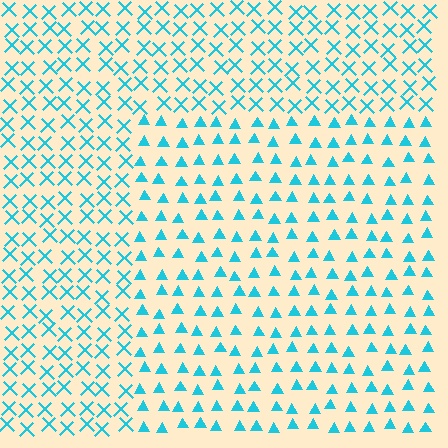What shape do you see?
I see a rectangle.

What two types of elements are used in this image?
The image uses triangles inside the rectangle region and X marks outside it.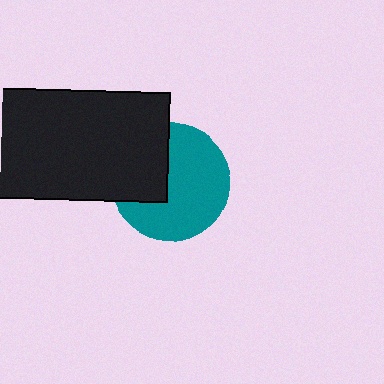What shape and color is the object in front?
The object in front is a black rectangle.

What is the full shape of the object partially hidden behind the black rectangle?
The partially hidden object is a teal circle.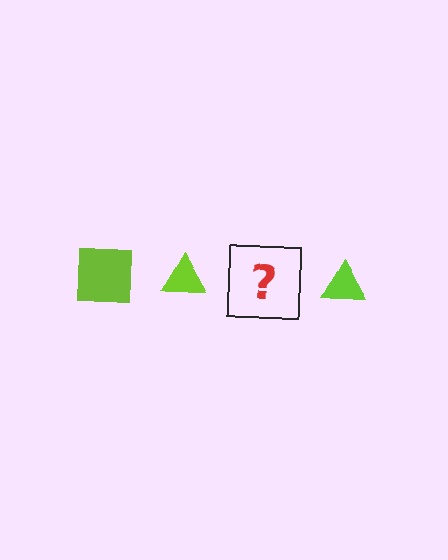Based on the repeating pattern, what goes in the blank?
The blank should be a lime square.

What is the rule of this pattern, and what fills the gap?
The rule is that the pattern cycles through square, triangle shapes in lime. The gap should be filled with a lime square.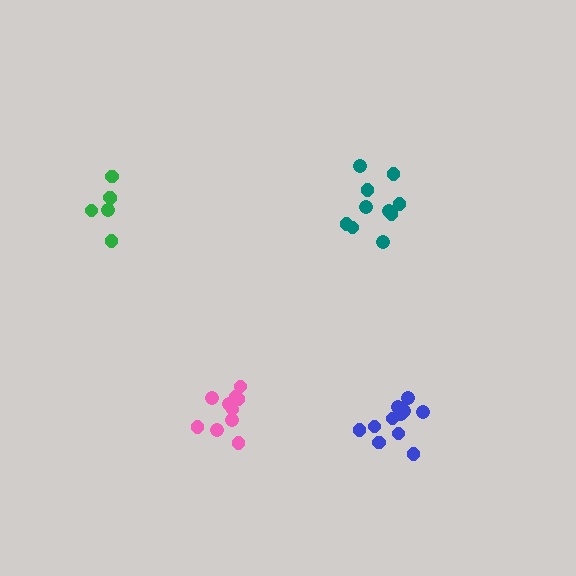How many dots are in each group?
Group 1: 10 dots, Group 2: 10 dots, Group 3: 6 dots, Group 4: 11 dots (37 total).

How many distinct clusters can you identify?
There are 4 distinct clusters.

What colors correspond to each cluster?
The clusters are colored: teal, pink, green, blue.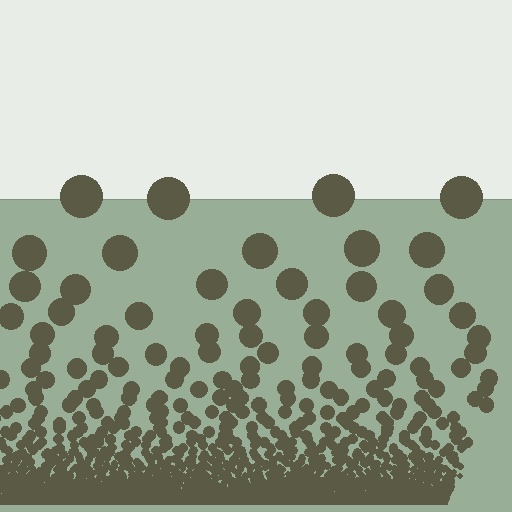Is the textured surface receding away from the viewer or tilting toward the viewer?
The surface appears to tilt toward the viewer. Texture elements get larger and sparser toward the top.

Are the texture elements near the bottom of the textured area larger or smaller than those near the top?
Smaller. The gradient is inverted — elements near the bottom are smaller and denser.